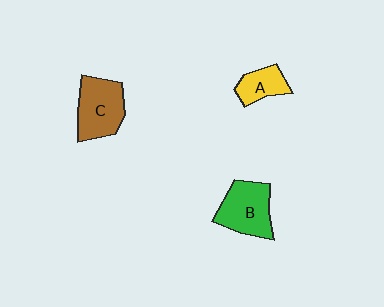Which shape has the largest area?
Shape C (brown).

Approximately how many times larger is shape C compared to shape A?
Approximately 1.8 times.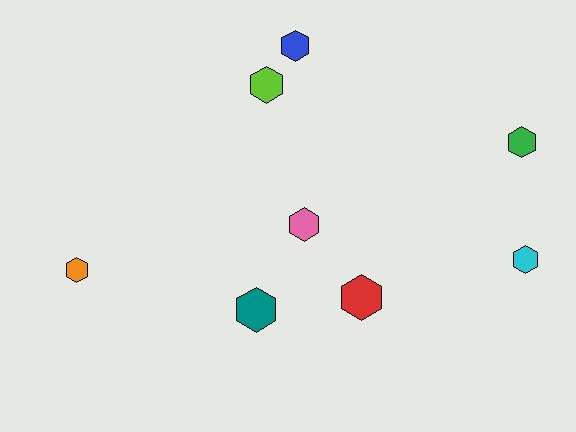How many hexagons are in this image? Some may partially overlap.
There are 8 hexagons.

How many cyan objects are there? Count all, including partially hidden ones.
There is 1 cyan object.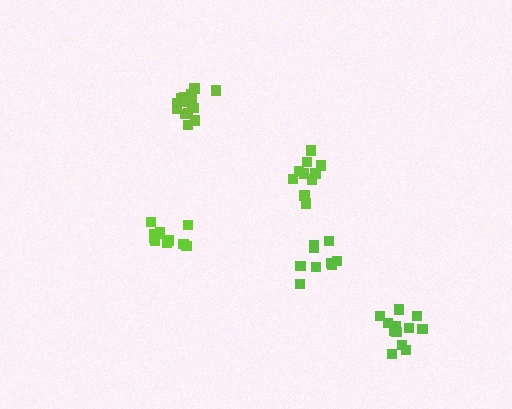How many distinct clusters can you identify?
There are 5 distinct clusters.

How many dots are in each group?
Group 1: 11 dots, Group 2: 9 dots, Group 3: 15 dots, Group 4: 11 dots, Group 5: 12 dots (58 total).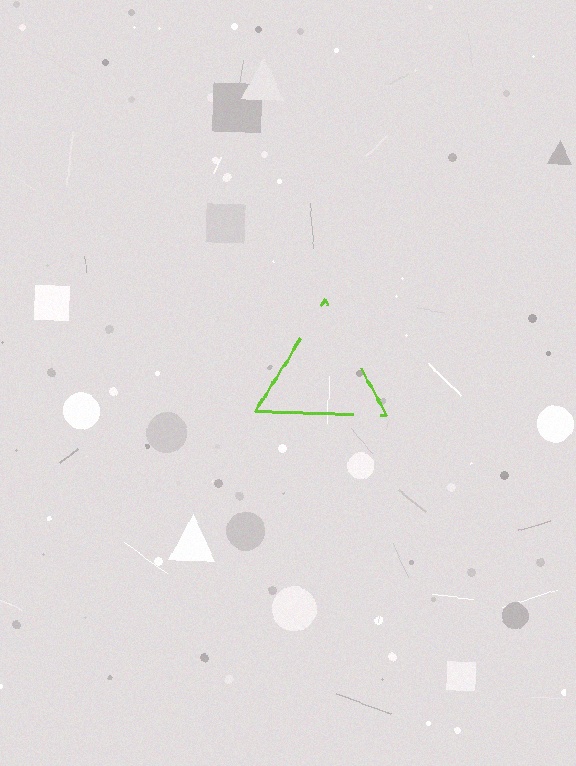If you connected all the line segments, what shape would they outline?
They would outline a triangle.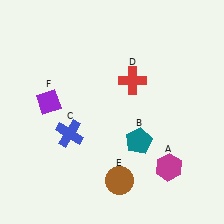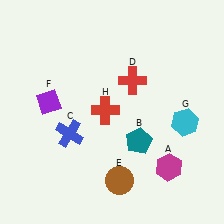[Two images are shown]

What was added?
A cyan hexagon (G), a red cross (H) were added in Image 2.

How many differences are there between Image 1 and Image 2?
There are 2 differences between the two images.